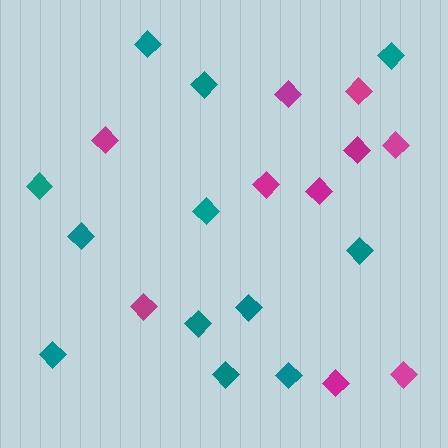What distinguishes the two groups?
There are 2 groups: one group of magenta diamonds (10) and one group of teal diamonds (12).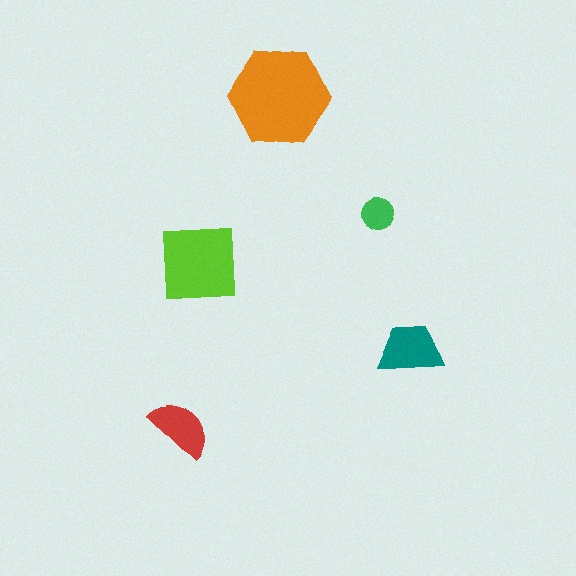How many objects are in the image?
There are 5 objects in the image.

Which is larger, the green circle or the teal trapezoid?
The teal trapezoid.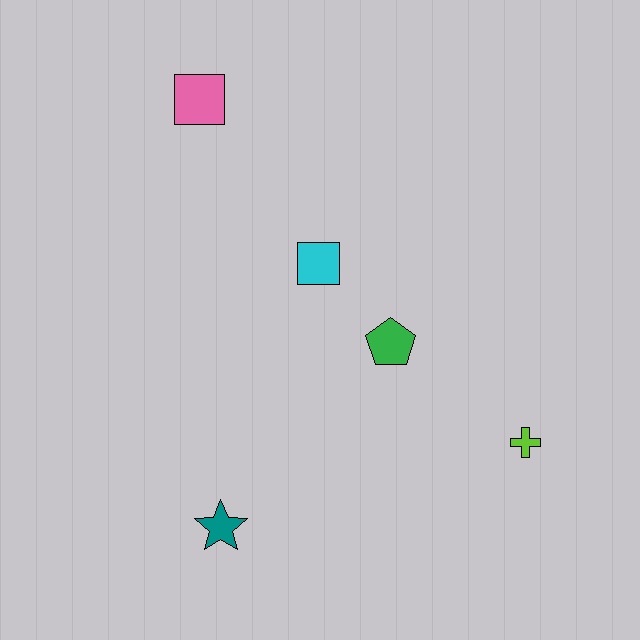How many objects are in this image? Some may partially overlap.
There are 5 objects.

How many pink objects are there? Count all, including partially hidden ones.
There is 1 pink object.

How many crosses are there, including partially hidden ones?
There is 1 cross.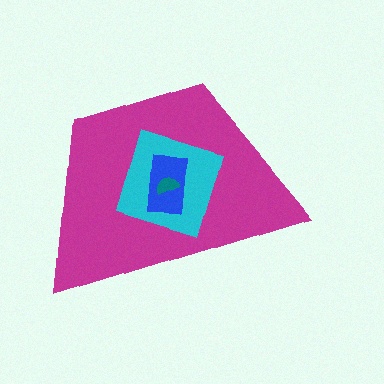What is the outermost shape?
The magenta trapezoid.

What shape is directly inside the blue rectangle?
The teal semicircle.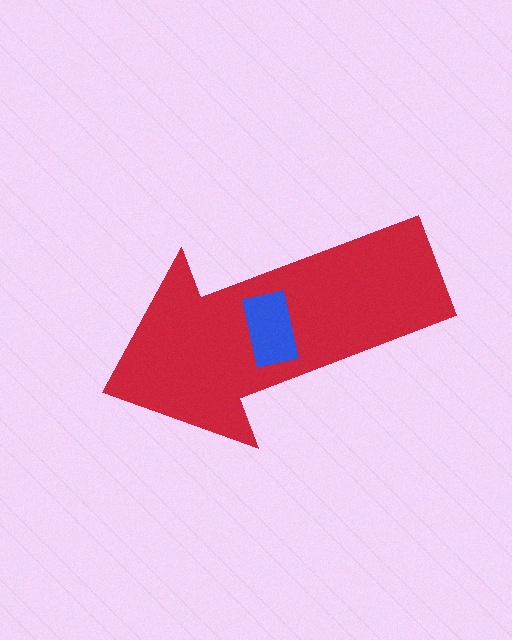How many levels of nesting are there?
2.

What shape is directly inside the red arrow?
The blue rectangle.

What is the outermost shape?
The red arrow.